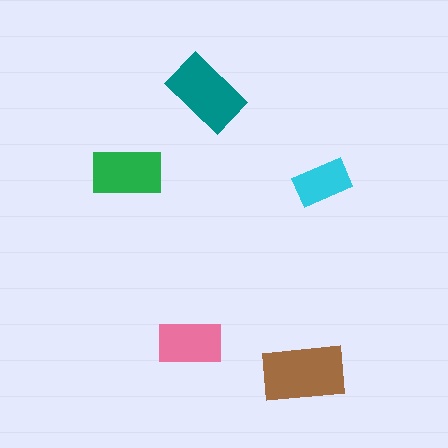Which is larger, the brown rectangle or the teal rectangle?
The brown one.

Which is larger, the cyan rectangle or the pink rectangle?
The pink one.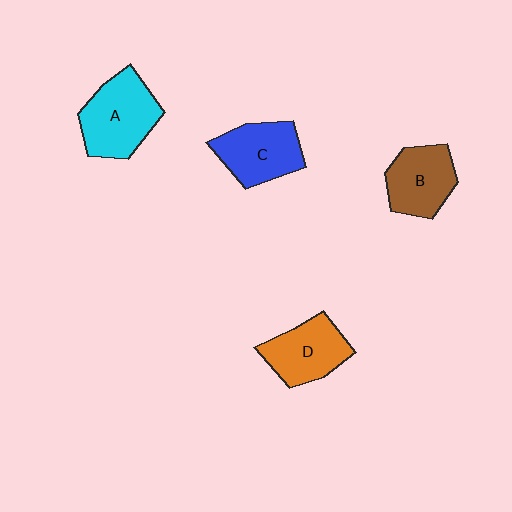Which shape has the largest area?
Shape A (cyan).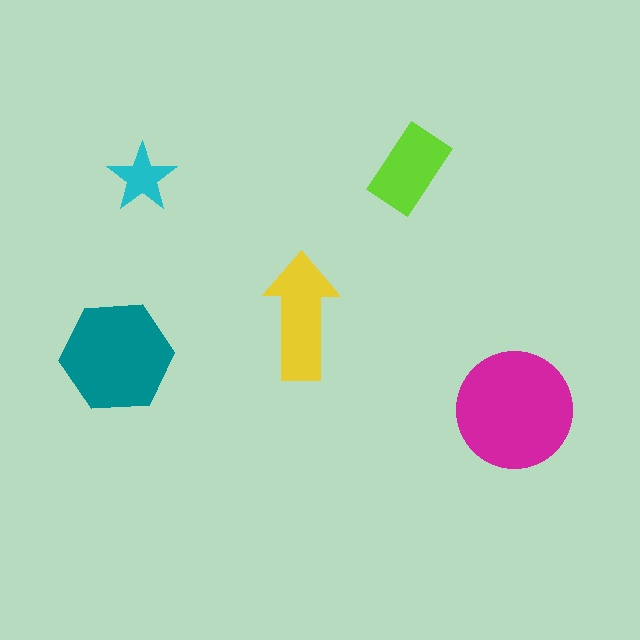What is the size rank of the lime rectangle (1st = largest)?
4th.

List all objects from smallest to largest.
The cyan star, the lime rectangle, the yellow arrow, the teal hexagon, the magenta circle.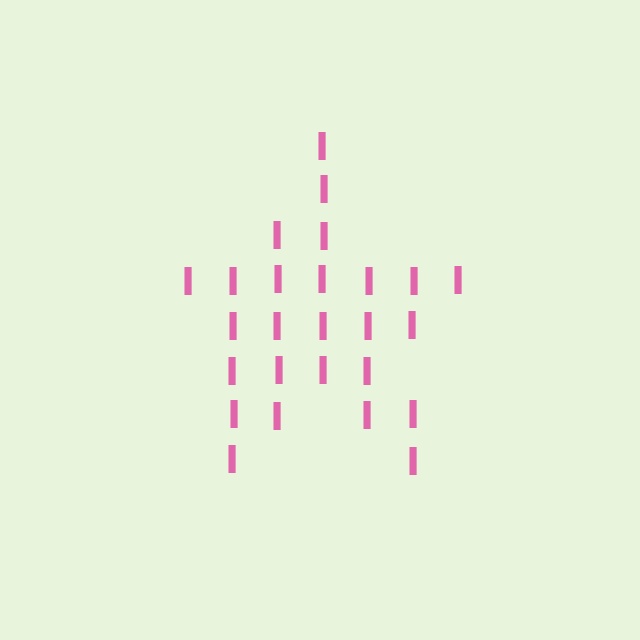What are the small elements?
The small elements are letter I's.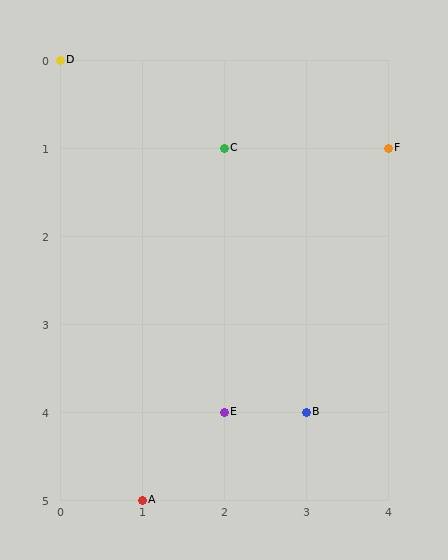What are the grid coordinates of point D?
Point D is at grid coordinates (0, 0).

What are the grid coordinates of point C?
Point C is at grid coordinates (2, 1).